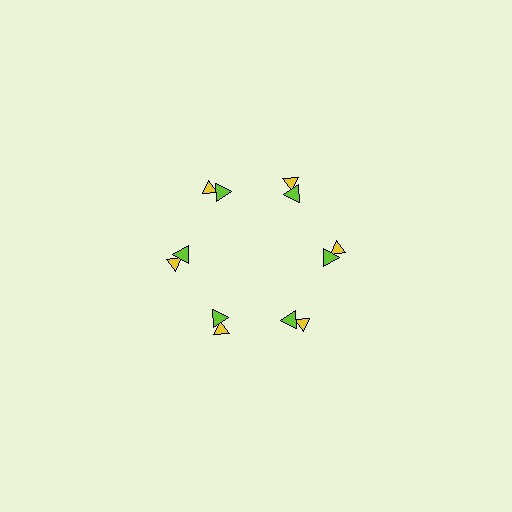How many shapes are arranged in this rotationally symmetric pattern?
There are 12 shapes, arranged in 6 groups of 2.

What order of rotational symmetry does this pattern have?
This pattern has 6-fold rotational symmetry.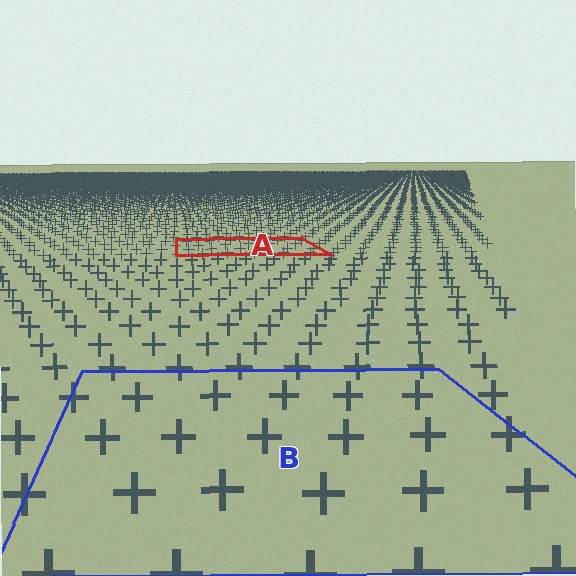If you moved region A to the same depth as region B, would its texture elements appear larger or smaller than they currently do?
They would appear larger. At a closer depth, the same texture elements are projected at a bigger on-screen size.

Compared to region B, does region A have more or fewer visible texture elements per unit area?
Region A has more texture elements per unit area — they are packed more densely because it is farther away.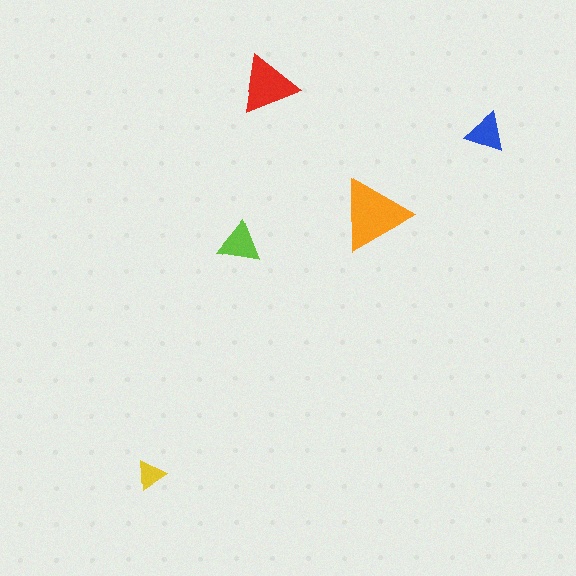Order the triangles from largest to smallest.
the orange one, the red one, the lime one, the blue one, the yellow one.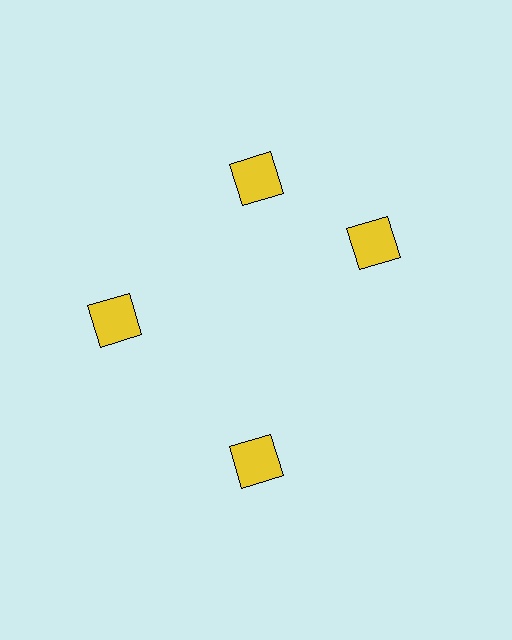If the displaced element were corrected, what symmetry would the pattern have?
It would have 4-fold rotational symmetry — the pattern would map onto itself every 90 degrees.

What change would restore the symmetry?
The symmetry would be restored by rotating it back into even spacing with its neighbors so that all 4 squares sit at equal angles and equal distance from the center.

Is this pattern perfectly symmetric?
No. The 4 yellow squares are arranged in a ring, but one element near the 3 o'clock position is rotated out of alignment along the ring, breaking the 4-fold rotational symmetry.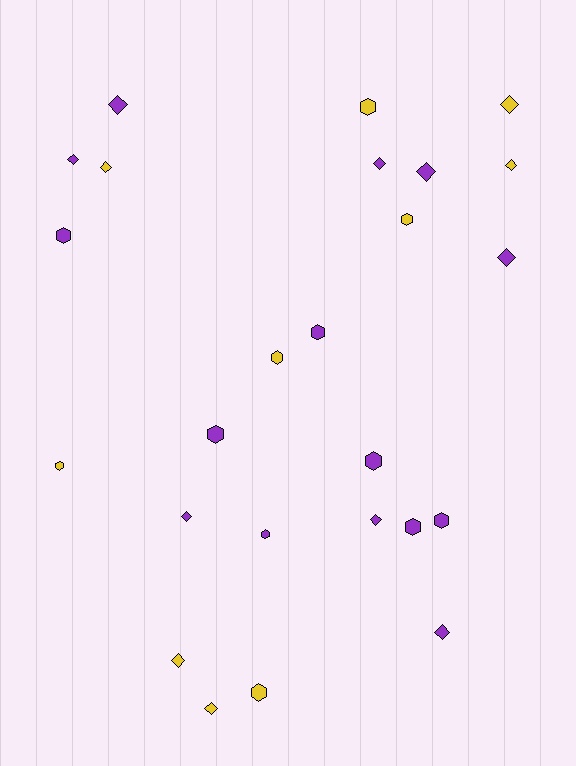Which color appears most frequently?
Purple, with 15 objects.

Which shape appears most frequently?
Diamond, with 13 objects.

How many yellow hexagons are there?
There are 5 yellow hexagons.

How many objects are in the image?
There are 25 objects.